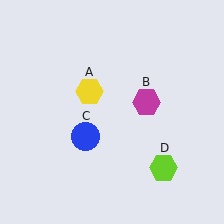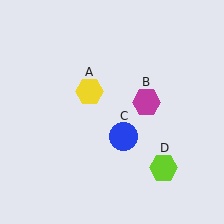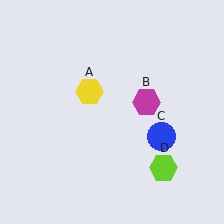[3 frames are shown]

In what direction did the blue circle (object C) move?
The blue circle (object C) moved right.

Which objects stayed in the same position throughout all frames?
Yellow hexagon (object A) and magenta hexagon (object B) and lime hexagon (object D) remained stationary.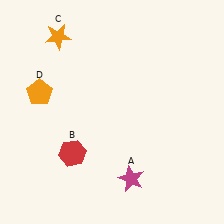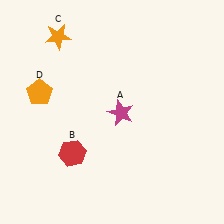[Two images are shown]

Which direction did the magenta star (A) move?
The magenta star (A) moved up.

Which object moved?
The magenta star (A) moved up.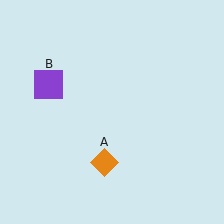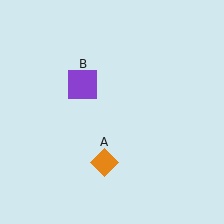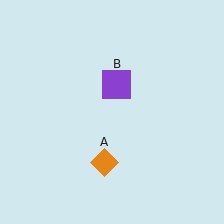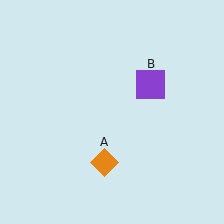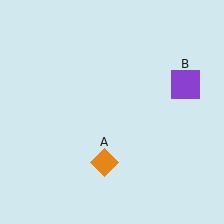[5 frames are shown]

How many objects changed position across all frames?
1 object changed position: purple square (object B).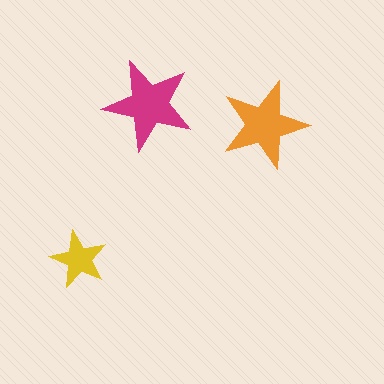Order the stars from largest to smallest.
the magenta one, the orange one, the yellow one.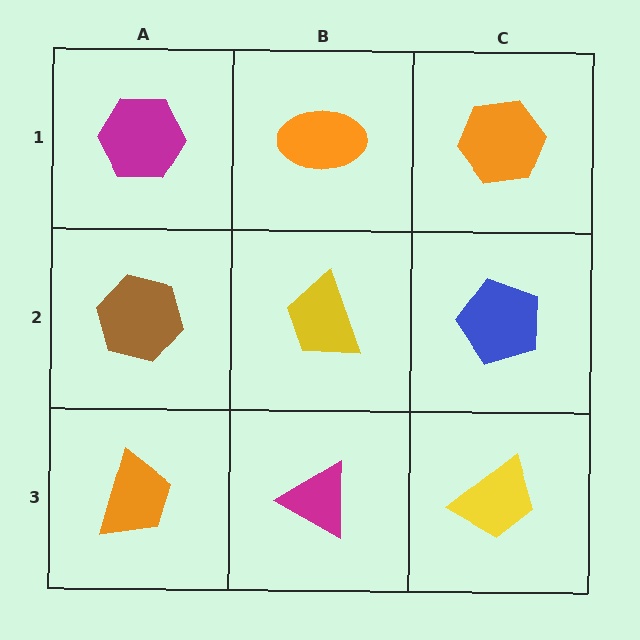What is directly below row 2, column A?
An orange trapezoid.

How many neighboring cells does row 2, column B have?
4.